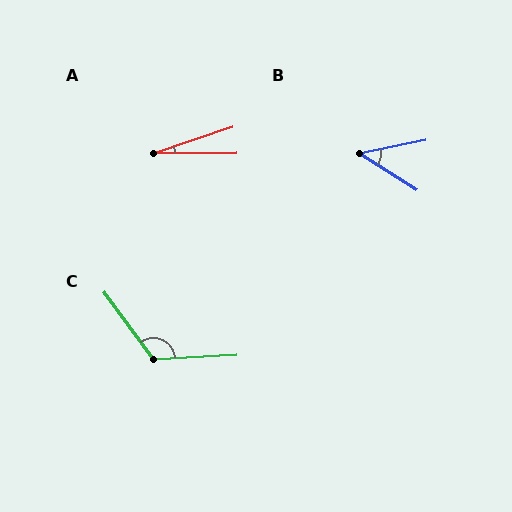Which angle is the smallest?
A, at approximately 18 degrees.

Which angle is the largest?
C, at approximately 124 degrees.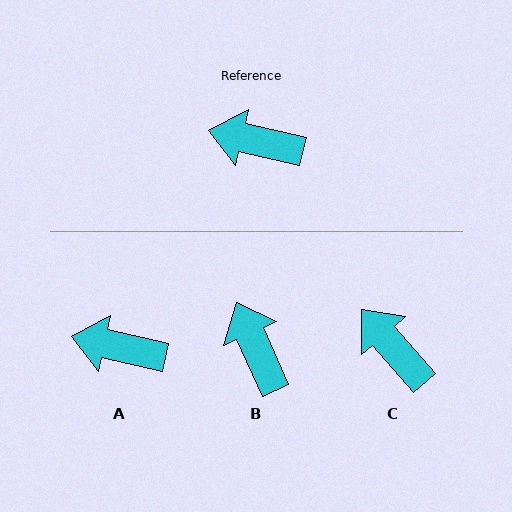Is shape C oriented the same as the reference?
No, it is off by about 37 degrees.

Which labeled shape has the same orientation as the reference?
A.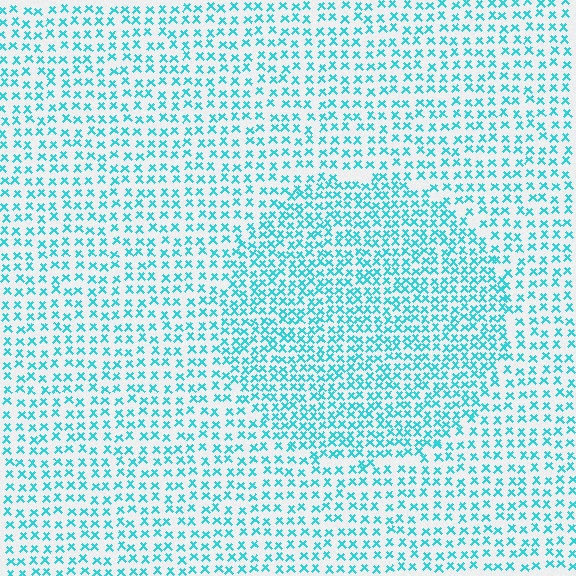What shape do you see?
I see a circle.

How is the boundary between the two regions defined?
The boundary is defined by a change in element density (approximately 1.6x ratio). All elements are the same color, size, and shape.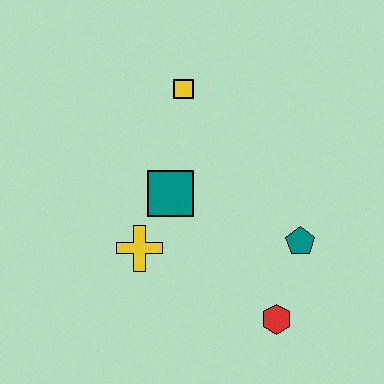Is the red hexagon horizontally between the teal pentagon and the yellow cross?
Yes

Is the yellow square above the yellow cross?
Yes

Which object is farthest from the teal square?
The red hexagon is farthest from the teal square.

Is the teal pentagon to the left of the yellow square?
No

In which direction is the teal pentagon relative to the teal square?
The teal pentagon is to the right of the teal square.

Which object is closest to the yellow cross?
The teal square is closest to the yellow cross.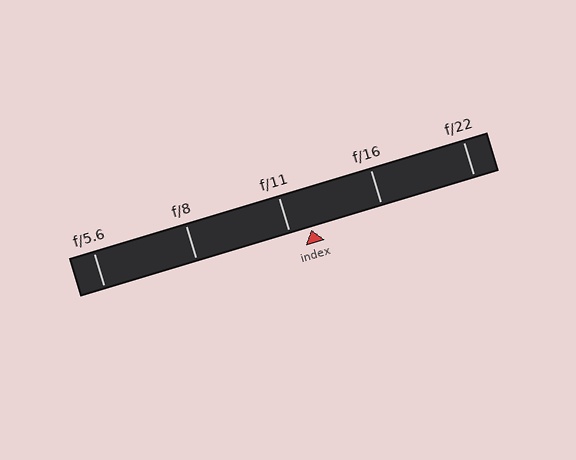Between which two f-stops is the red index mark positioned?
The index mark is between f/11 and f/16.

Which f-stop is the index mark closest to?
The index mark is closest to f/11.